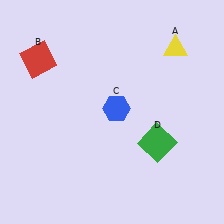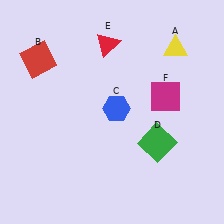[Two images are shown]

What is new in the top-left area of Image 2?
A red triangle (E) was added in the top-left area of Image 2.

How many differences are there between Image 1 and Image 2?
There are 2 differences between the two images.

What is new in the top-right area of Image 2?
A magenta square (F) was added in the top-right area of Image 2.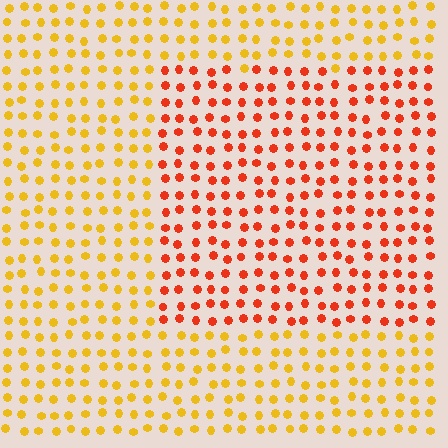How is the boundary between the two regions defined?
The boundary is defined purely by a slight shift in hue (about 39 degrees). Spacing, size, and orientation are identical on both sides.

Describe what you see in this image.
The image is filled with small yellow elements in a uniform arrangement. A rectangle-shaped region is visible where the elements are tinted to a slightly different hue, forming a subtle color boundary.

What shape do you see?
I see a rectangle.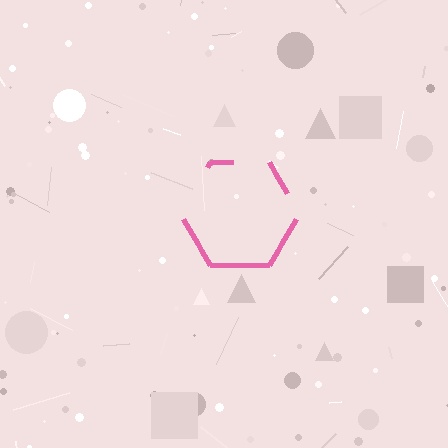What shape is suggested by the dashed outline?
The dashed outline suggests a hexagon.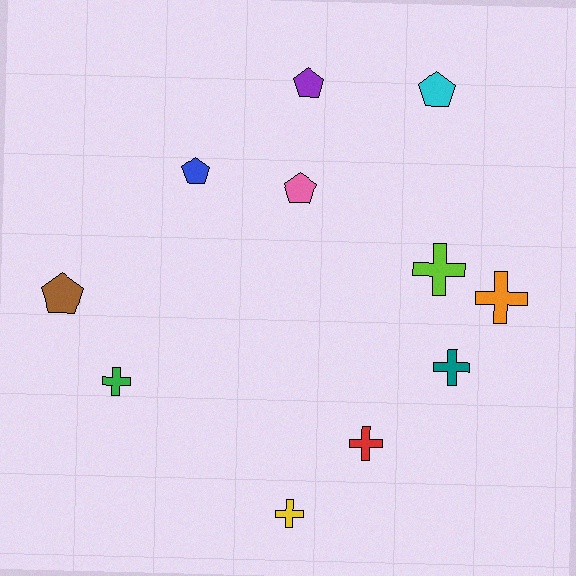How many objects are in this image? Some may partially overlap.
There are 11 objects.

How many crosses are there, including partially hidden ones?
There are 6 crosses.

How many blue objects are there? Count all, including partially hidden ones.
There is 1 blue object.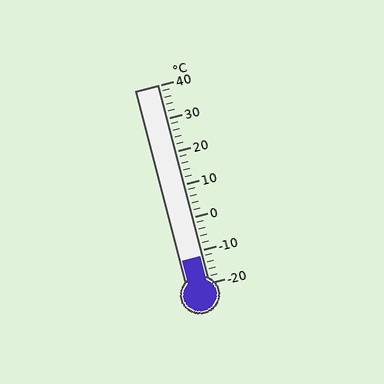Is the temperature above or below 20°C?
The temperature is below 20°C.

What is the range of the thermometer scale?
The thermometer scale ranges from -20°C to 40°C.